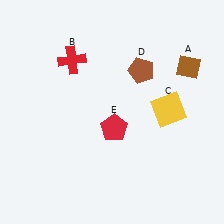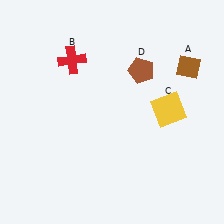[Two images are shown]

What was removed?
The red pentagon (E) was removed in Image 2.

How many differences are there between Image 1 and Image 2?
There is 1 difference between the two images.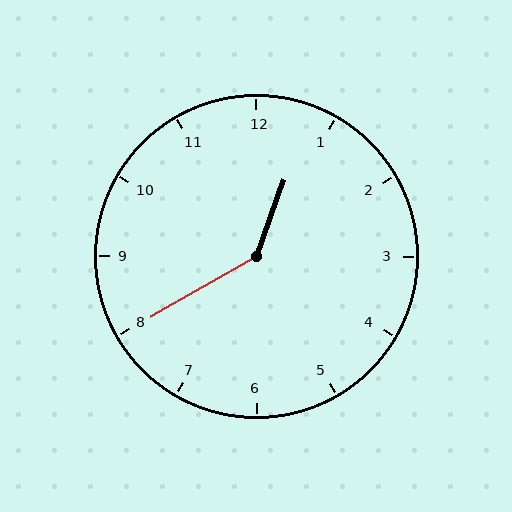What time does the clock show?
12:40.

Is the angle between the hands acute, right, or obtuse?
It is obtuse.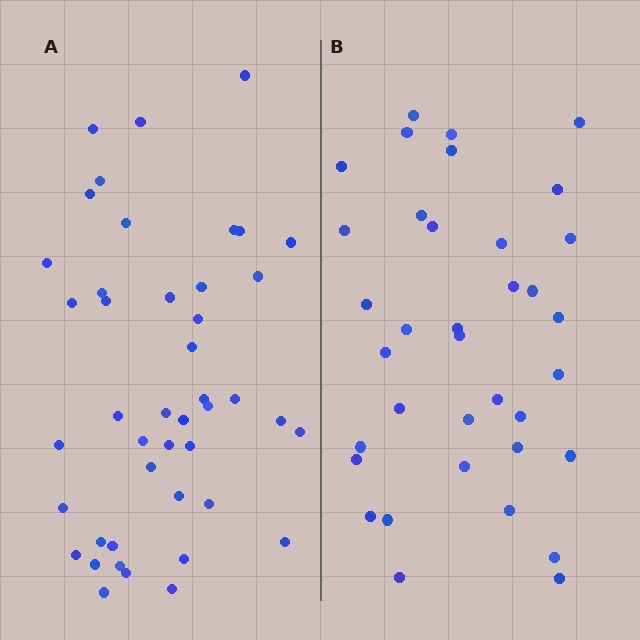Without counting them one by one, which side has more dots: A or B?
Region A (the left region) has more dots.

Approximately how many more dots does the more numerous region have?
Region A has roughly 8 or so more dots than region B.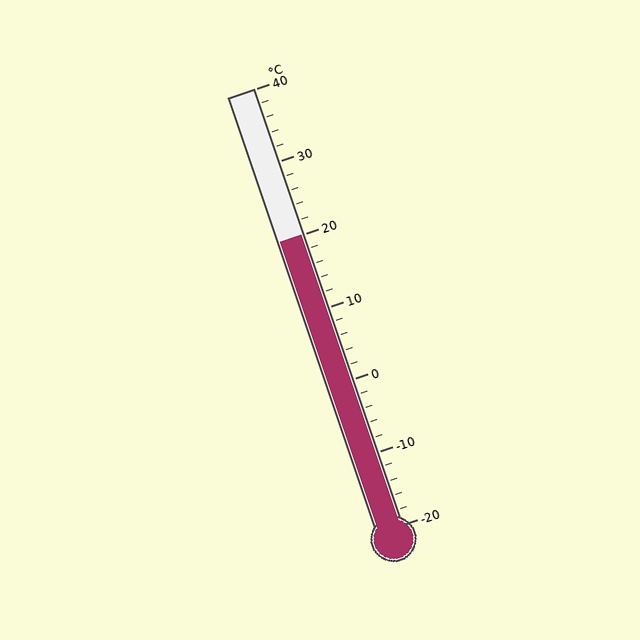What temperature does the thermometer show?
The thermometer shows approximately 20°C.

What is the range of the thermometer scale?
The thermometer scale ranges from -20°C to 40°C.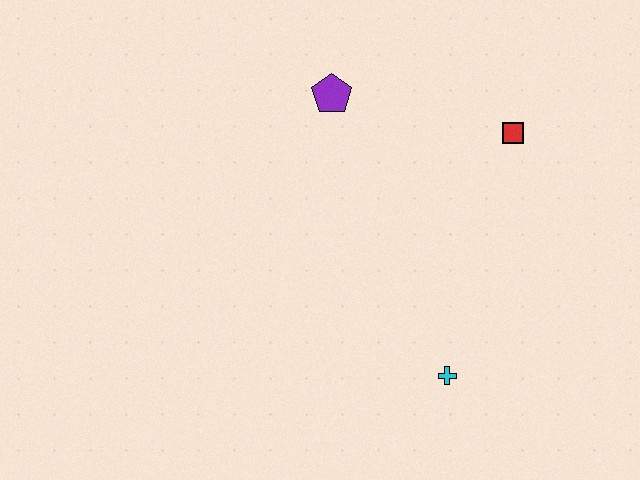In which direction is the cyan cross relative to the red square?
The cyan cross is below the red square.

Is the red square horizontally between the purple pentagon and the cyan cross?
No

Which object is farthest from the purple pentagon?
The cyan cross is farthest from the purple pentagon.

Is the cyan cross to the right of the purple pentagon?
Yes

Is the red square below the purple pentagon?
Yes